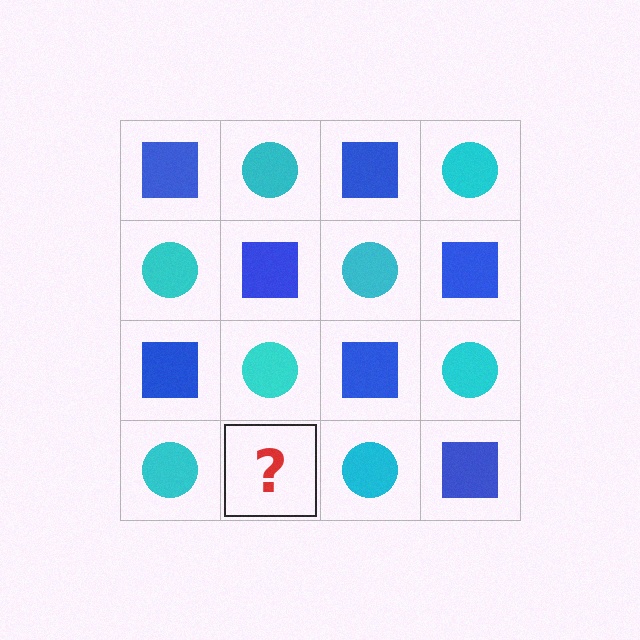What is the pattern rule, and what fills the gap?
The rule is that it alternates blue square and cyan circle in a checkerboard pattern. The gap should be filled with a blue square.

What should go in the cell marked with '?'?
The missing cell should contain a blue square.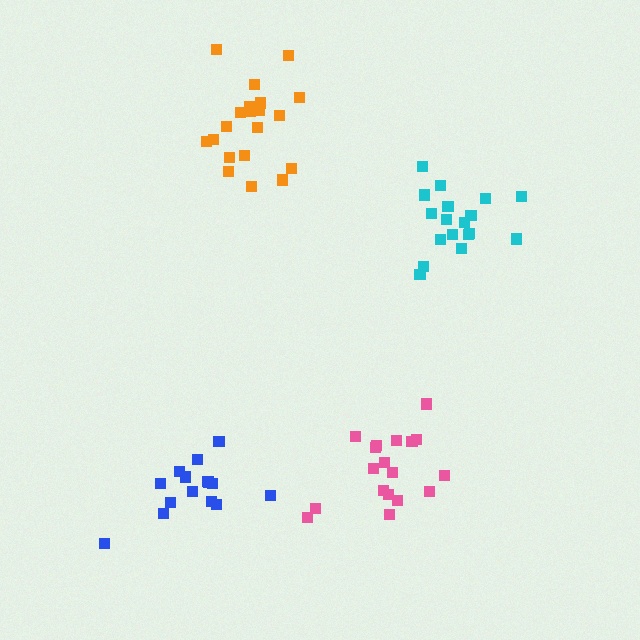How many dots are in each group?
Group 1: 20 dots, Group 2: 15 dots, Group 3: 18 dots, Group 4: 18 dots (71 total).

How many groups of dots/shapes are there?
There are 4 groups.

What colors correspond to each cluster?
The clusters are colored: orange, blue, cyan, pink.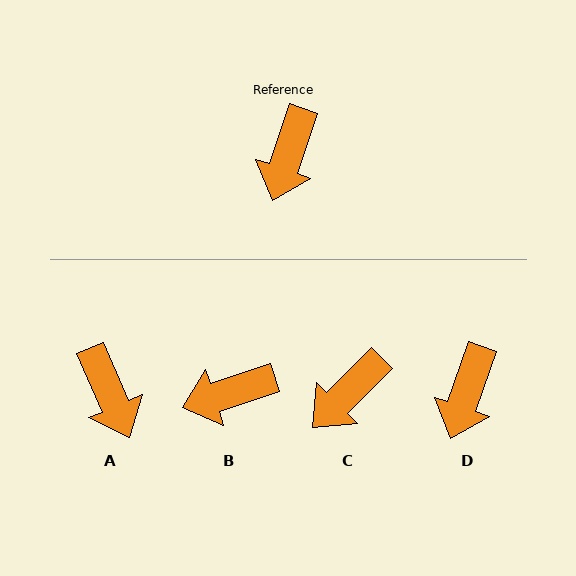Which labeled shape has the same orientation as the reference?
D.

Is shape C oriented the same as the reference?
No, it is off by about 26 degrees.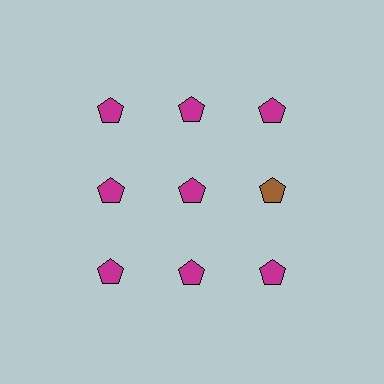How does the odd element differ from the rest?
It has a different color: brown instead of magenta.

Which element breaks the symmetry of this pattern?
The brown pentagon in the second row, center column breaks the symmetry. All other shapes are magenta pentagons.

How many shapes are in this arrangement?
There are 9 shapes arranged in a grid pattern.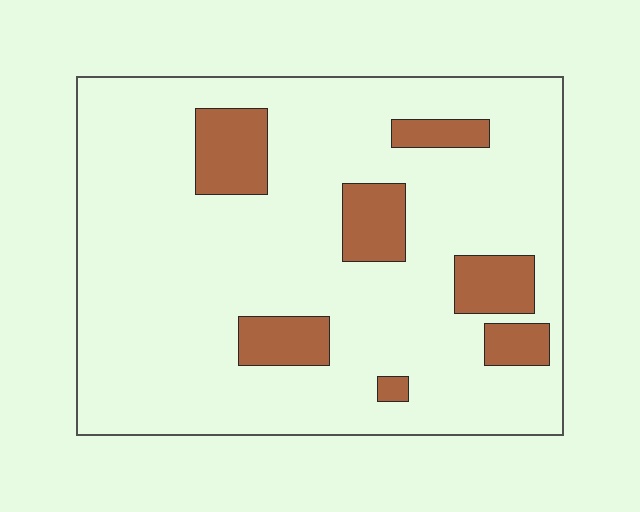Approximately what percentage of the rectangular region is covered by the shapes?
Approximately 15%.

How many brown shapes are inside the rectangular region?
7.